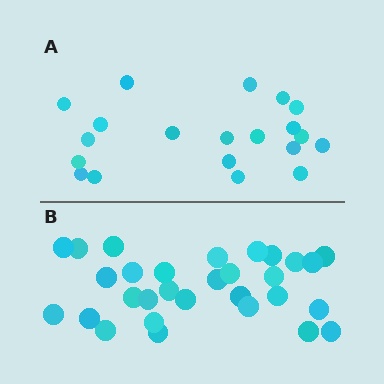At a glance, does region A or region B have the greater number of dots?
Region B (the bottom region) has more dots.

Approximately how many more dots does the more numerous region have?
Region B has roughly 10 or so more dots than region A.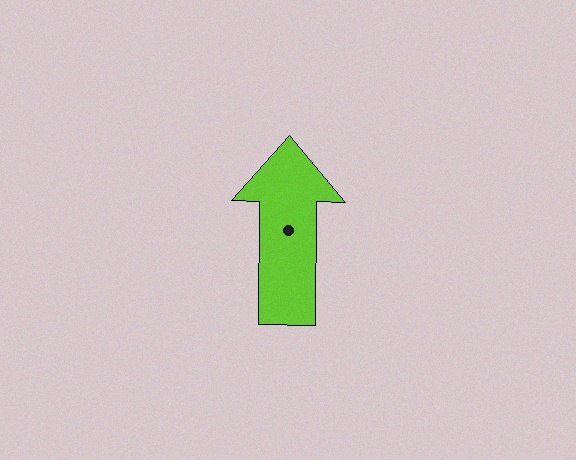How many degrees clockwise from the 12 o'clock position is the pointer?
Approximately 1 degrees.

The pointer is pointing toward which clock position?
Roughly 12 o'clock.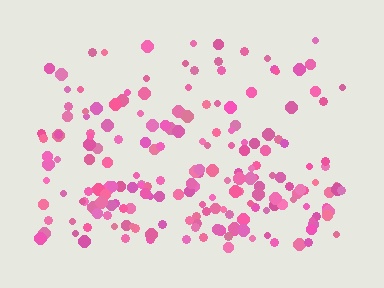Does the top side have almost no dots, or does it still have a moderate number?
Still a moderate number, just noticeably fewer than the bottom.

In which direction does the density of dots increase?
From top to bottom, with the bottom side densest.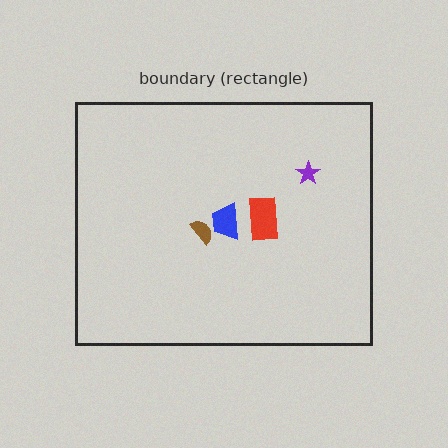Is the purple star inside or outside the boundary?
Inside.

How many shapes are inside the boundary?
4 inside, 0 outside.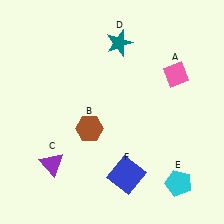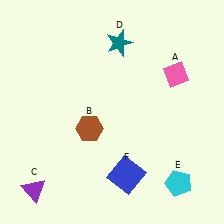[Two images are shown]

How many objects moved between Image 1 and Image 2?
1 object moved between the two images.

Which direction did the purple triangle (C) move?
The purple triangle (C) moved down.